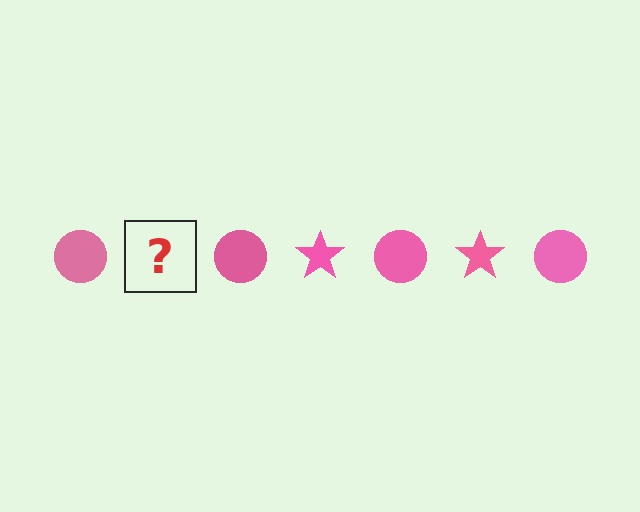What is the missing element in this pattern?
The missing element is a pink star.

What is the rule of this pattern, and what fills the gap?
The rule is that the pattern cycles through circle, star shapes in pink. The gap should be filled with a pink star.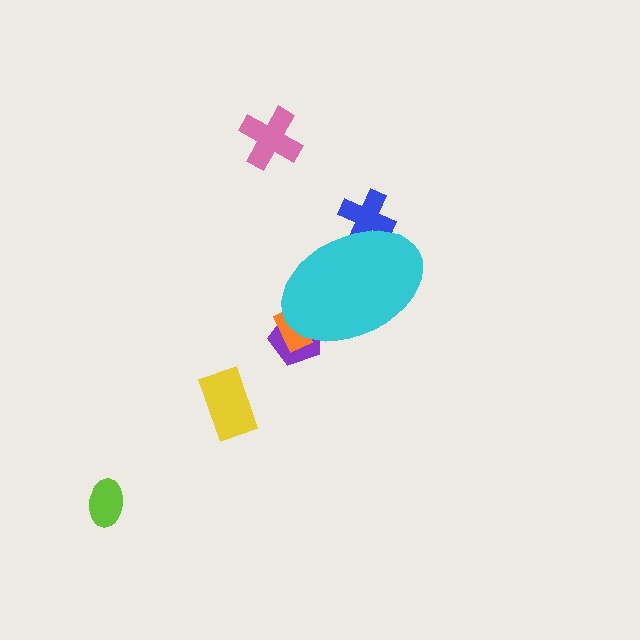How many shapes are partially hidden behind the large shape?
3 shapes are partially hidden.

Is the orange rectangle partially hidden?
Yes, the orange rectangle is partially hidden behind the cyan ellipse.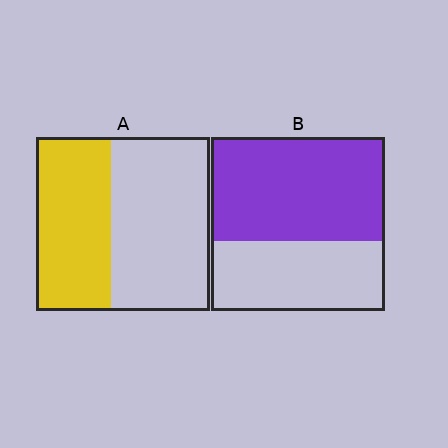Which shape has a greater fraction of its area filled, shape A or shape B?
Shape B.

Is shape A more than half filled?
No.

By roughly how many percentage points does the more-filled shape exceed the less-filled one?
By roughly 15 percentage points (B over A).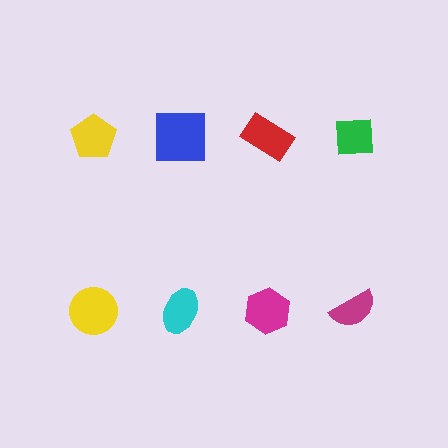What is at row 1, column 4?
A green square.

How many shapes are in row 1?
4 shapes.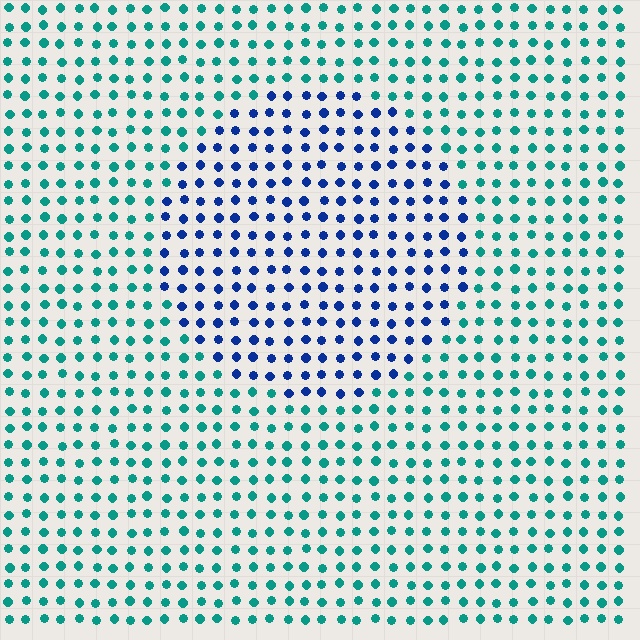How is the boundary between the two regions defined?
The boundary is defined purely by a slight shift in hue (about 52 degrees). Spacing, size, and orientation are identical on both sides.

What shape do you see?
I see a circle.